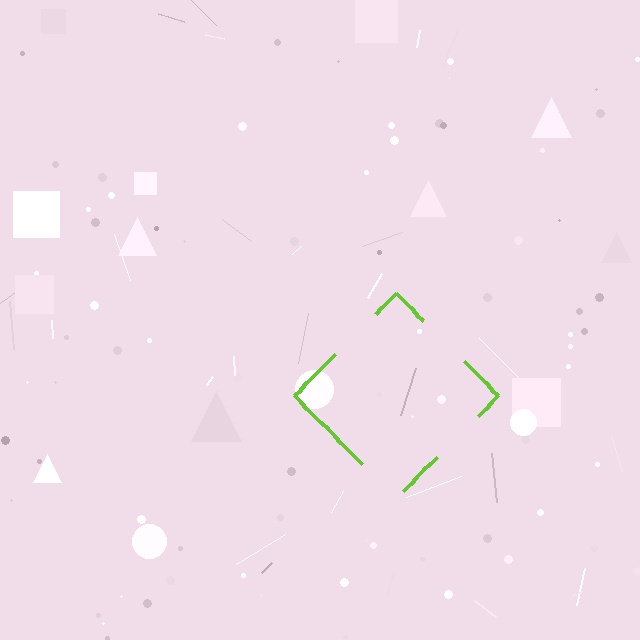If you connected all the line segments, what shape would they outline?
They would outline a diamond.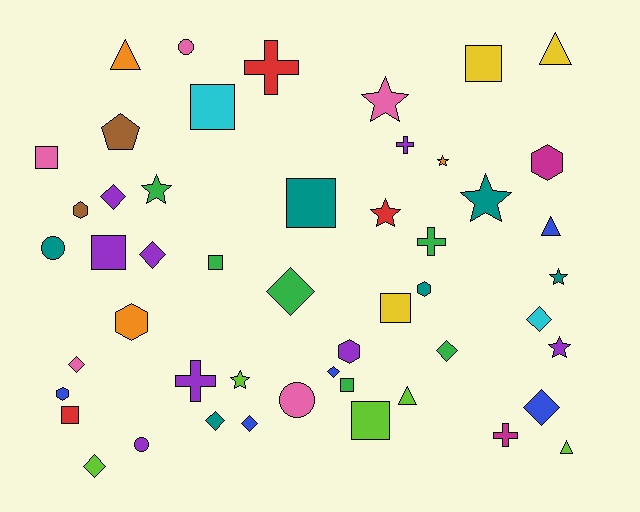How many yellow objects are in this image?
There are 3 yellow objects.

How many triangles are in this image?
There are 5 triangles.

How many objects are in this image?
There are 50 objects.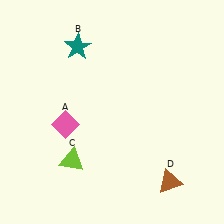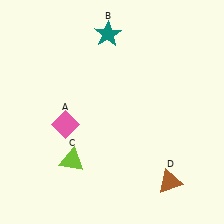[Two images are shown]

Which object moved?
The teal star (B) moved right.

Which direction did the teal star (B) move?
The teal star (B) moved right.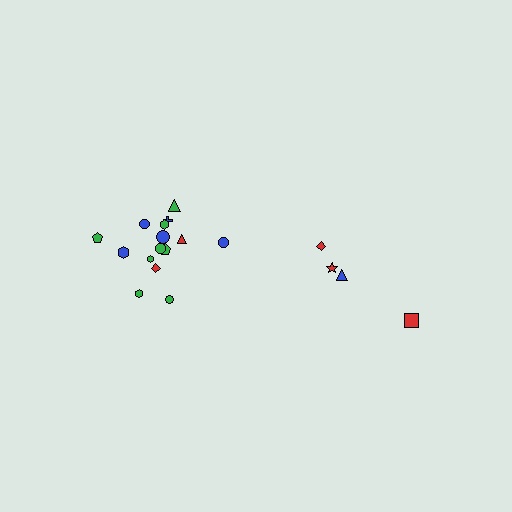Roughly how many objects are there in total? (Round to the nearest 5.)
Roughly 20 objects in total.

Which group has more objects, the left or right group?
The left group.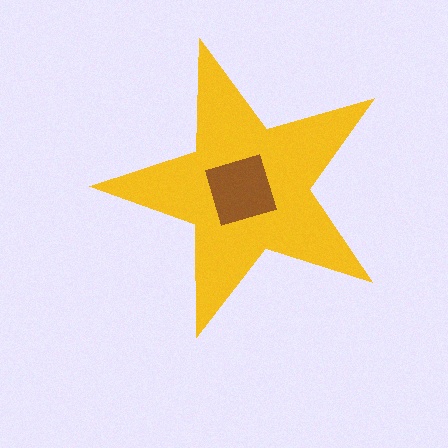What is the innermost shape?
The brown diamond.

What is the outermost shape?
The yellow star.